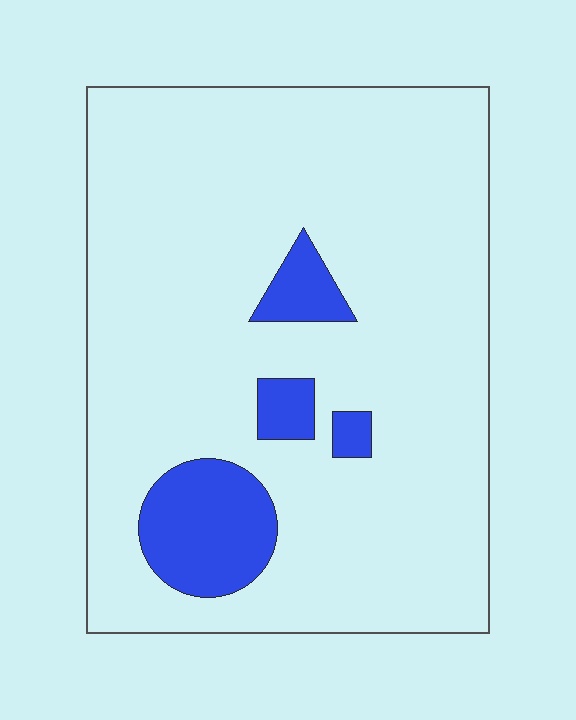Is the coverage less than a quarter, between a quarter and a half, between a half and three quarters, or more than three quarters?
Less than a quarter.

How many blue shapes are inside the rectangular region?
4.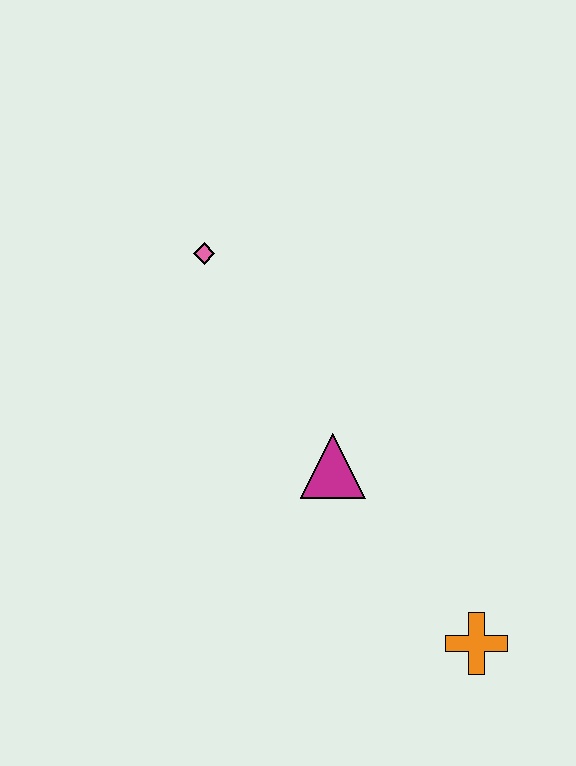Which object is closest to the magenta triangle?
The orange cross is closest to the magenta triangle.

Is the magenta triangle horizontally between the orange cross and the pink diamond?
Yes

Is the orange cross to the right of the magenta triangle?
Yes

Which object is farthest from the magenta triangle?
The pink diamond is farthest from the magenta triangle.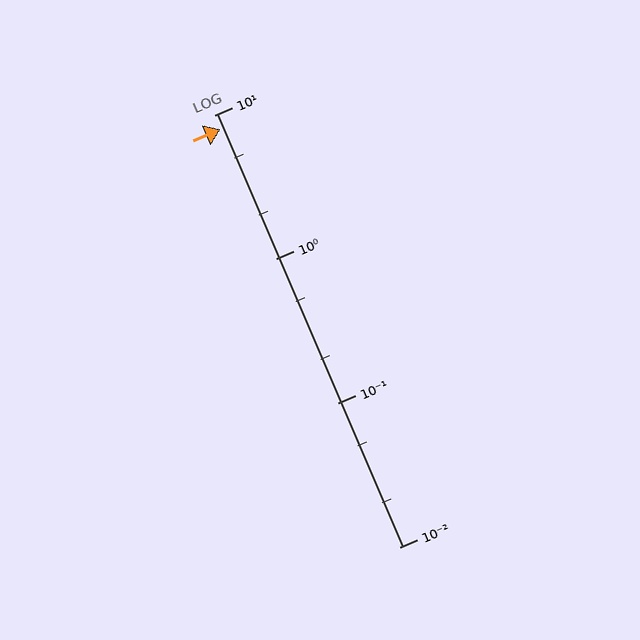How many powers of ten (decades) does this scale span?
The scale spans 3 decades, from 0.01 to 10.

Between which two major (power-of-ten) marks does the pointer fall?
The pointer is between 1 and 10.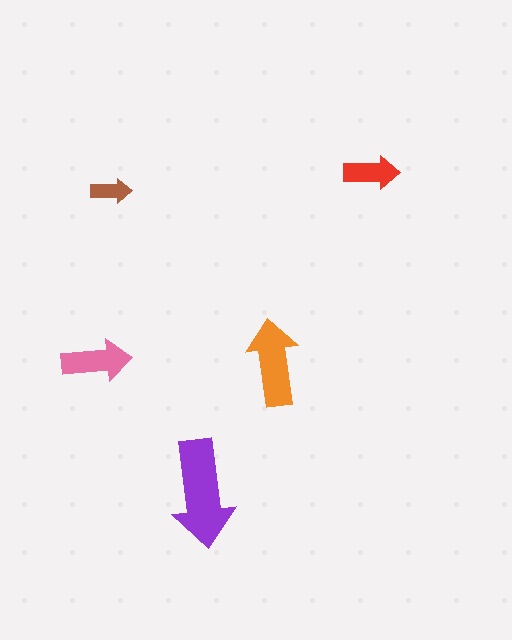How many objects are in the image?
There are 5 objects in the image.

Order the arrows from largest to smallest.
the purple one, the orange one, the pink one, the red one, the brown one.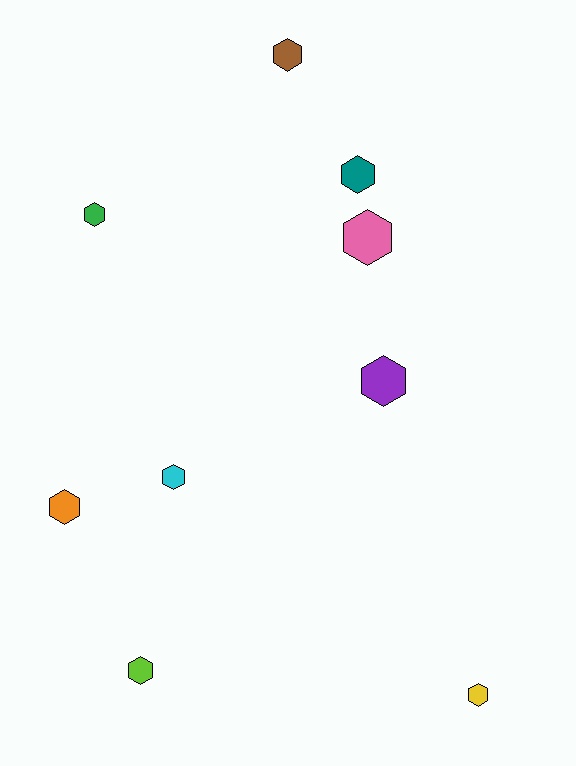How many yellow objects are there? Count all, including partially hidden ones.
There is 1 yellow object.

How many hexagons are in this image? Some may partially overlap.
There are 9 hexagons.